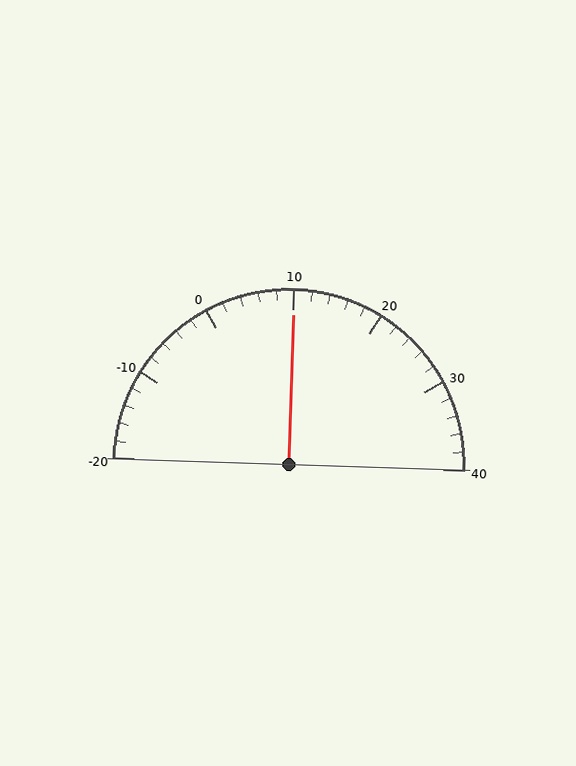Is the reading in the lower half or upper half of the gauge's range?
The reading is in the upper half of the range (-20 to 40).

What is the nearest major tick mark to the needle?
The nearest major tick mark is 10.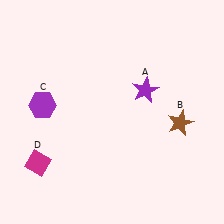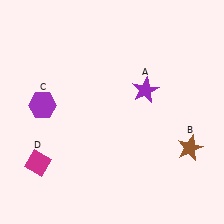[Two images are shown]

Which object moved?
The brown star (B) moved down.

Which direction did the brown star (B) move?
The brown star (B) moved down.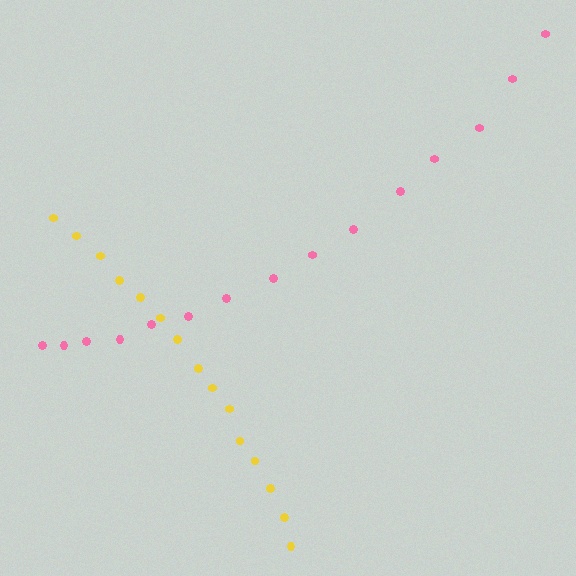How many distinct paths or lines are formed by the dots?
There are 2 distinct paths.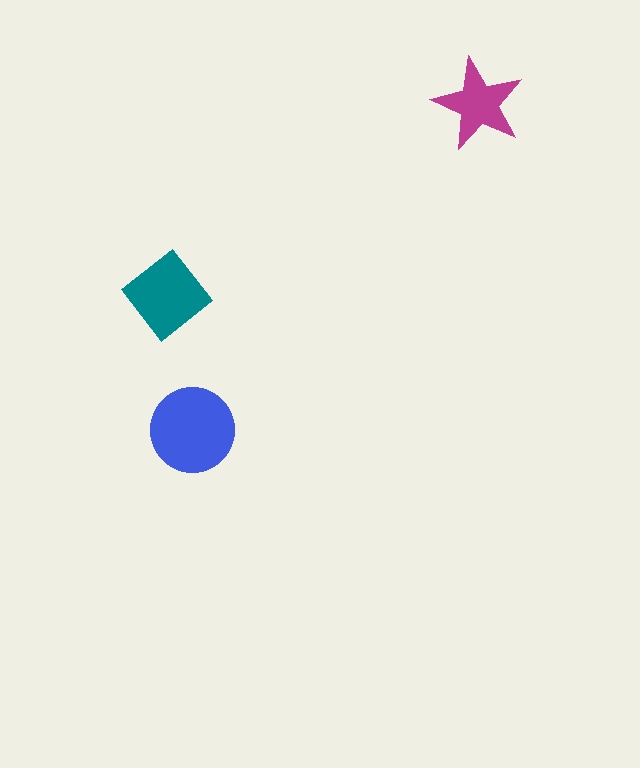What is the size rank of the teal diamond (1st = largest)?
2nd.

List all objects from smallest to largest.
The magenta star, the teal diamond, the blue circle.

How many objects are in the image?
There are 3 objects in the image.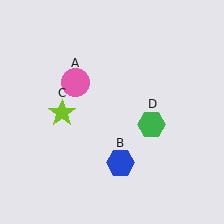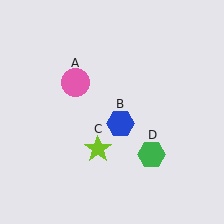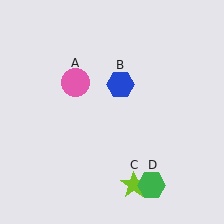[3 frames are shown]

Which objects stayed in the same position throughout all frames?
Pink circle (object A) remained stationary.